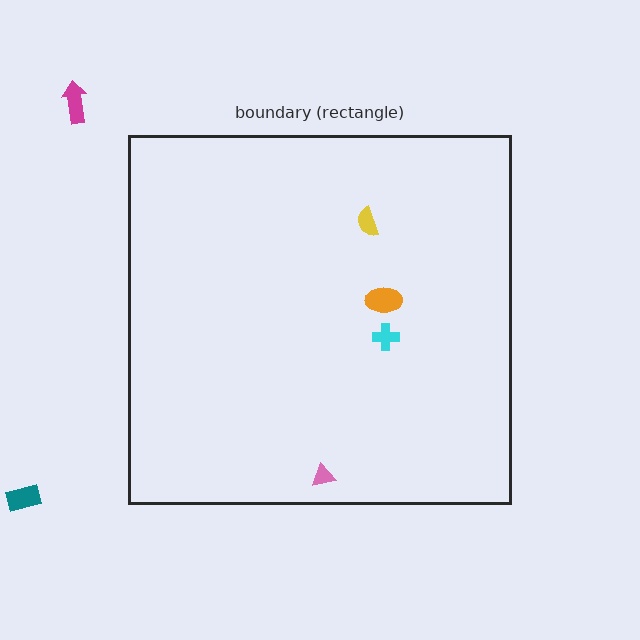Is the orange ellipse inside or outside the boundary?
Inside.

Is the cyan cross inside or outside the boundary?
Inside.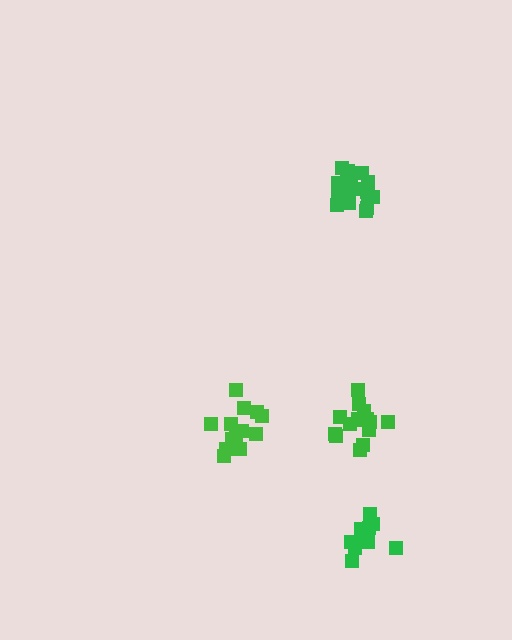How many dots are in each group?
Group 1: 16 dots, Group 2: 11 dots, Group 3: 17 dots, Group 4: 13 dots (57 total).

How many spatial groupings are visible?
There are 4 spatial groupings.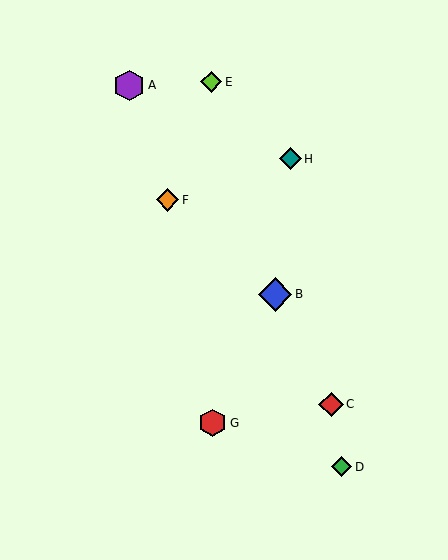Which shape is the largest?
The blue diamond (labeled B) is the largest.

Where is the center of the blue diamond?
The center of the blue diamond is at (275, 294).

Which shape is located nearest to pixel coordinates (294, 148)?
The teal diamond (labeled H) at (290, 159) is nearest to that location.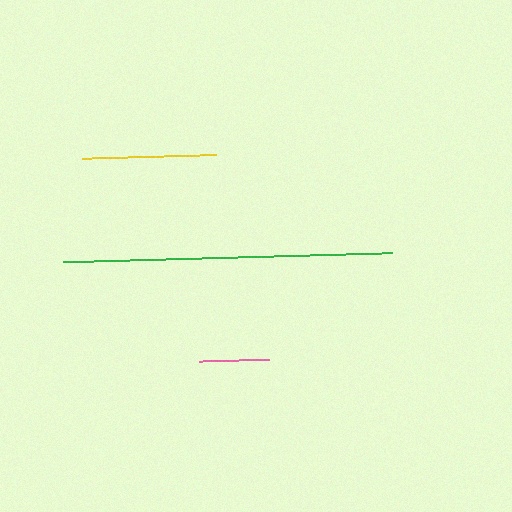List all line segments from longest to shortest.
From longest to shortest: green, yellow, pink.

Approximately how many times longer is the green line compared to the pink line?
The green line is approximately 4.7 times the length of the pink line.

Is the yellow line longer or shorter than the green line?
The green line is longer than the yellow line.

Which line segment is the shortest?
The pink line is the shortest at approximately 70 pixels.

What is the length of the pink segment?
The pink segment is approximately 70 pixels long.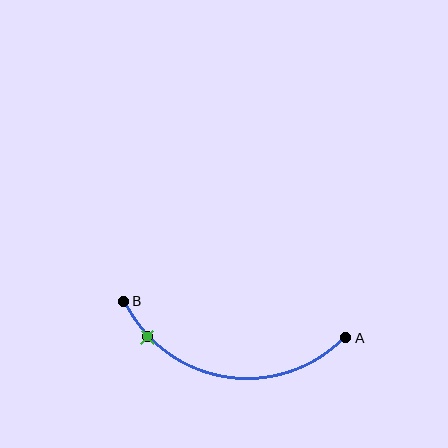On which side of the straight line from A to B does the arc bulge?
The arc bulges below the straight line connecting A and B.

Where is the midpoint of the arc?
The arc midpoint is the point on the curve farthest from the straight line joining A and B. It sits below that line.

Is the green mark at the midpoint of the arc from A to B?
No. The green mark lies on the arc but is closer to endpoint B. The arc midpoint would be at the point on the curve equidistant along the arc from both A and B.